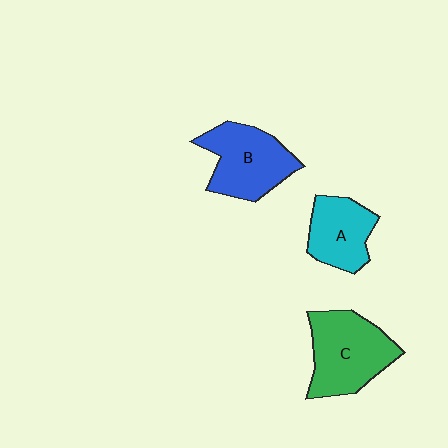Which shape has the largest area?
Shape C (green).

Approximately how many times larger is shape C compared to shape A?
Approximately 1.4 times.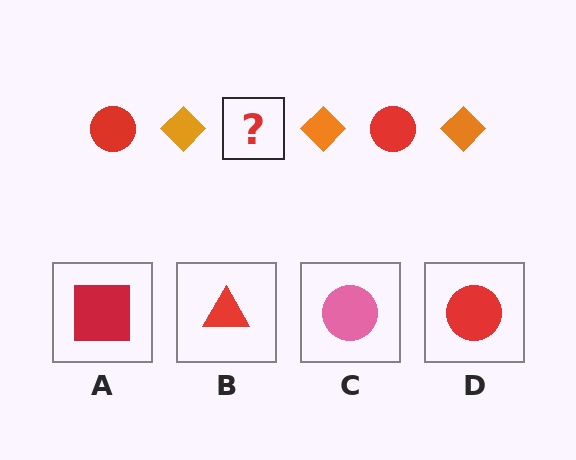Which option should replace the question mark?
Option D.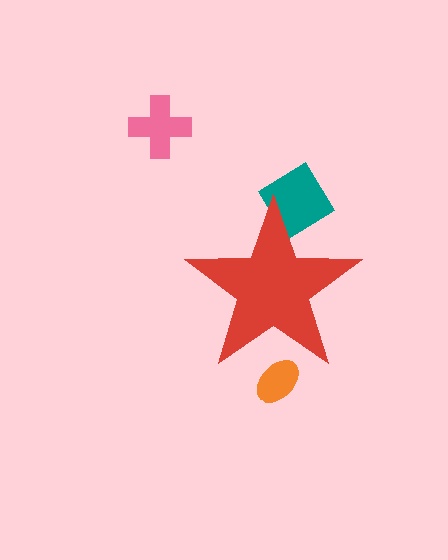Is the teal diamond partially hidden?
Yes, the teal diamond is partially hidden behind the red star.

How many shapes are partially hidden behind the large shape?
2 shapes are partially hidden.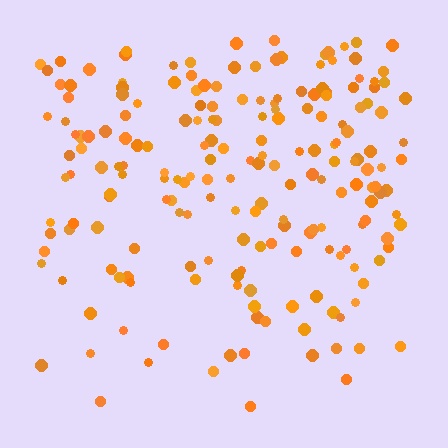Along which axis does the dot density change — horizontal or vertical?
Vertical.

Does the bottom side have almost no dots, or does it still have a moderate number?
Still a moderate number, just noticeably fewer than the top.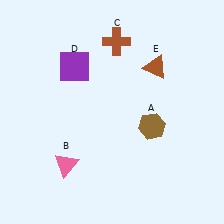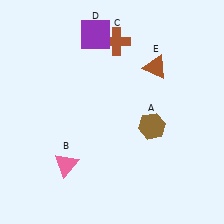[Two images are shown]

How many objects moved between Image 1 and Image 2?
1 object moved between the two images.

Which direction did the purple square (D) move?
The purple square (D) moved up.